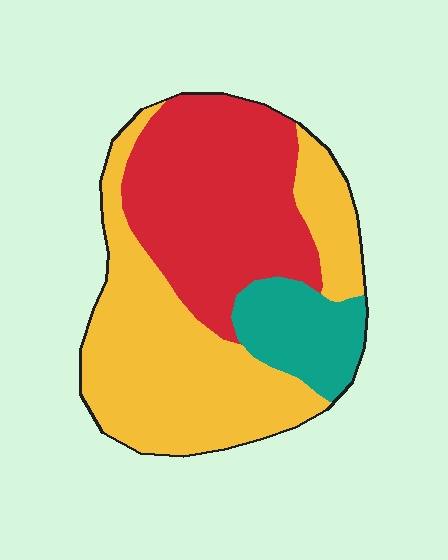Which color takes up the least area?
Teal, at roughly 15%.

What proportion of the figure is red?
Red covers roughly 40% of the figure.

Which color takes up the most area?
Yellow, at roughly 50%.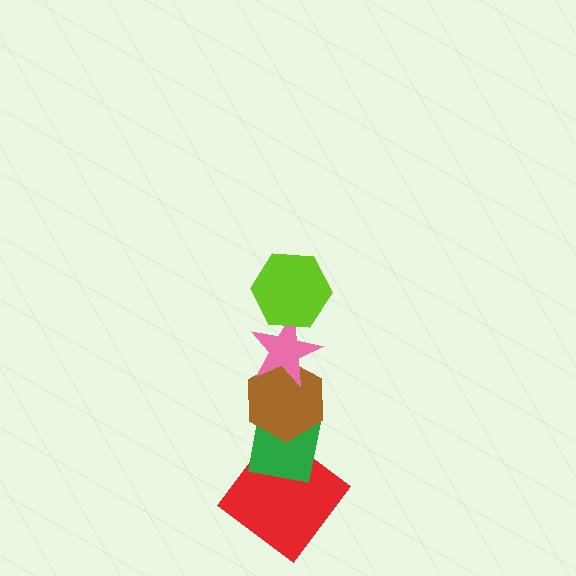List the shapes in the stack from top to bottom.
From top to bottom: the lime hexagon, the pink star, the brown hexagon, the green square, the red diamond.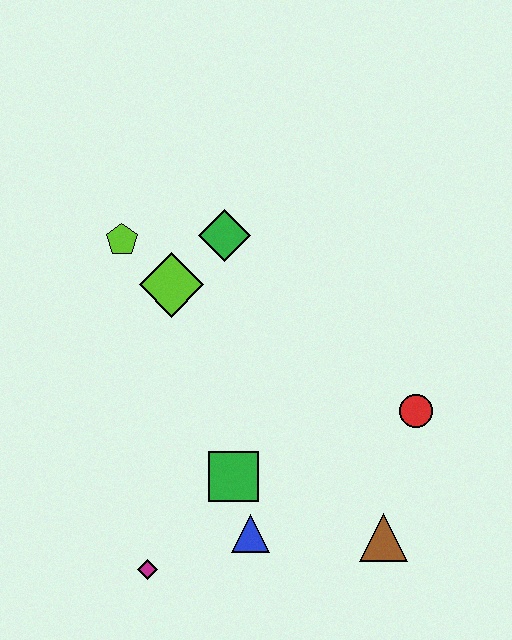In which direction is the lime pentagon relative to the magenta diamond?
The lime pentagon is above the magenta diamond.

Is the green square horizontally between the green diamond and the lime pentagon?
No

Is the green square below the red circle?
Yes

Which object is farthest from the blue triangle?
The lime pentagon is farthest from the blue triangle.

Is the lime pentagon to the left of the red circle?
Yes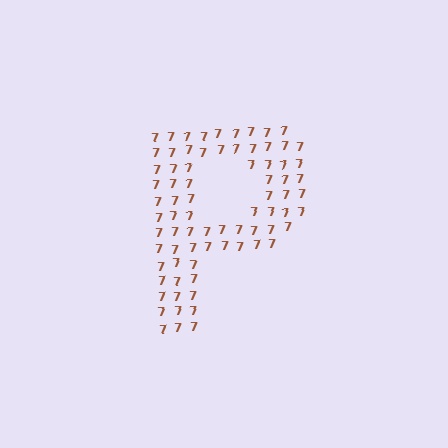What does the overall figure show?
The overall figure shows the letter P.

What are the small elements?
The small elements are digit 7's.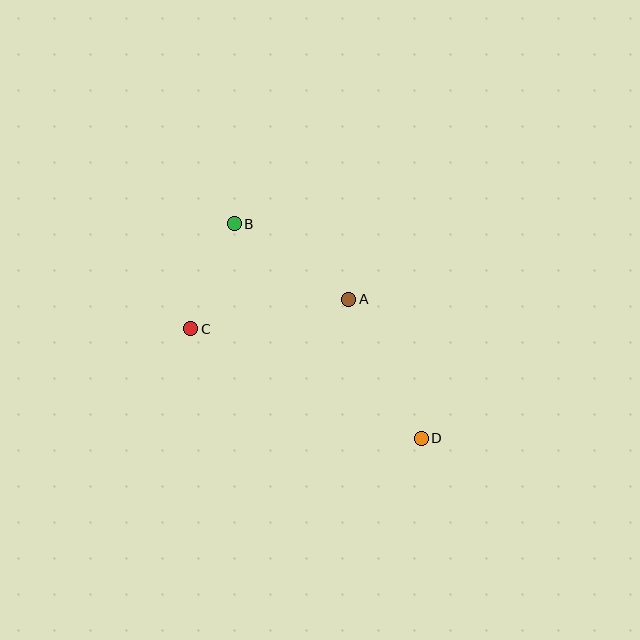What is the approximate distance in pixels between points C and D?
The distance between C and D is approximately 255 pixels.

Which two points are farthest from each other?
Points B and D are farthest from each other.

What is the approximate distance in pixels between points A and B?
The distance between A and B is approximately 137 pixels.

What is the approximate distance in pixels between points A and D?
The distance between A and D is approximately 157 pixels.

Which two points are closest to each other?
Points B and C are closest to each other.